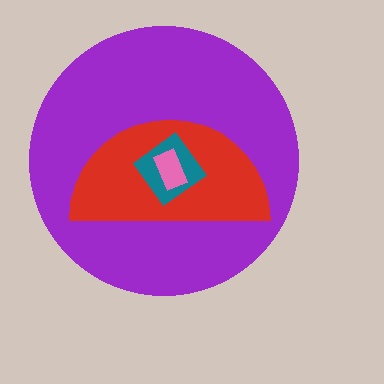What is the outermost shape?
The purple circle.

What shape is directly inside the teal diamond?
The pink rectangle.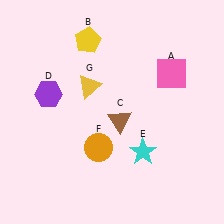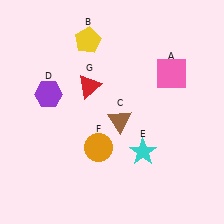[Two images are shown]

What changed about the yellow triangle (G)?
In Image 1, G is yellow. In Image 2, it changed to red.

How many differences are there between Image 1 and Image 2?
There is 1 difference between the two images.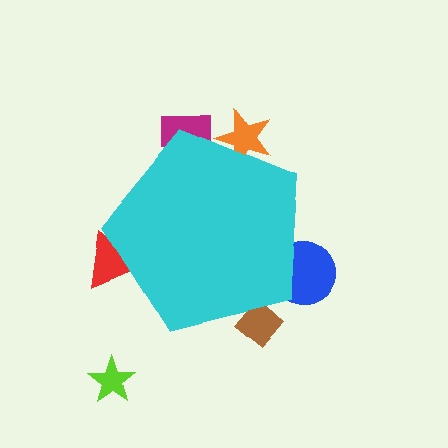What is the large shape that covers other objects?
A cyan pentagon.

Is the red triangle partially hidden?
Yes, the red triangle is partially hidden behind the cyan pentagon.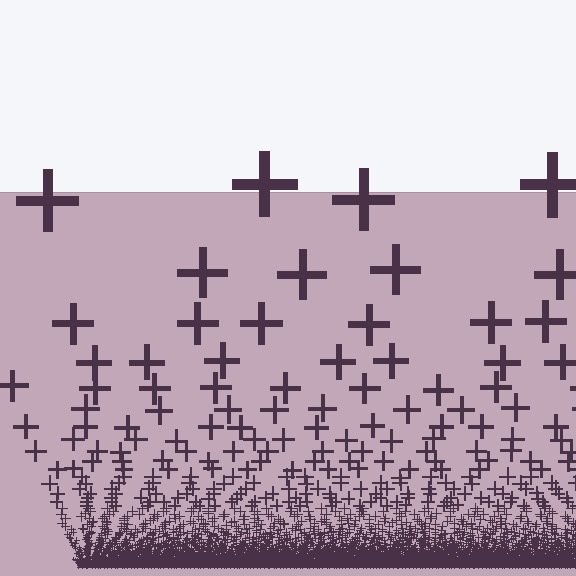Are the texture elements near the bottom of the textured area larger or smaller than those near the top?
Smaller. The gradient is inverted — elements near the bottom are smaller and denser.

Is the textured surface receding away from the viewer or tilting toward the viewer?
The surface appears to tilt toward the viewer. Texture elements get larger and sparser toward the top.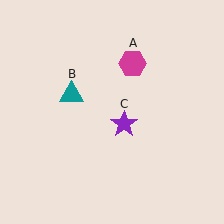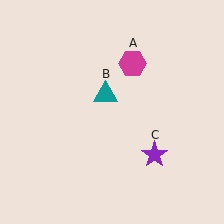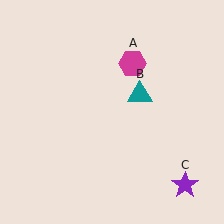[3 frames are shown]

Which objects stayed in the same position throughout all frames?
Magenta hexagon (object A) remained stationary.